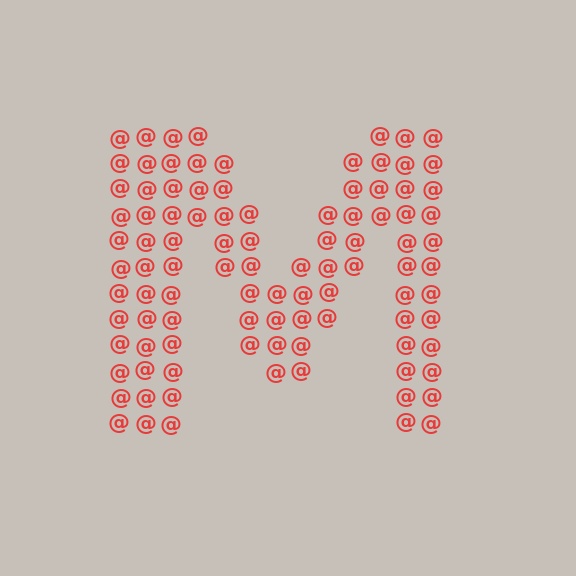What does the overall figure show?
The overall figure shows the letter M.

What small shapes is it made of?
It is made of small at signs.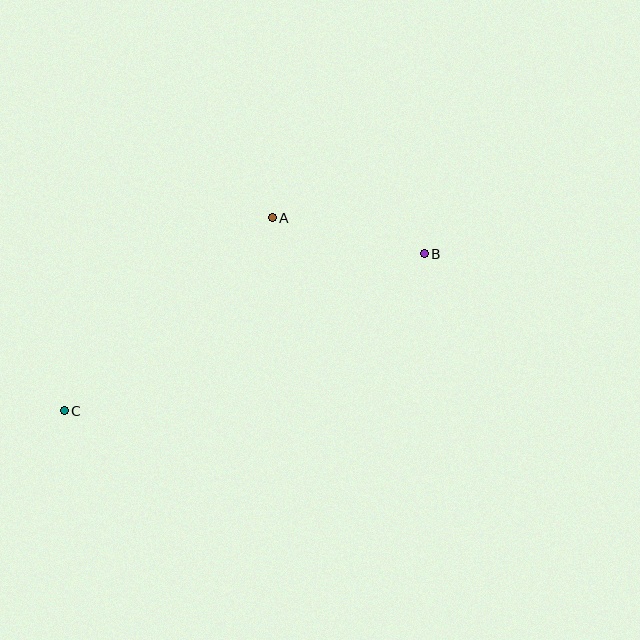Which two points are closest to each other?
Points A and B are closest to each other.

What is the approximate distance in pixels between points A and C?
The distance between A and C is approximately 284 pixels.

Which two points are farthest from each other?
Points B and C are farthest from each other.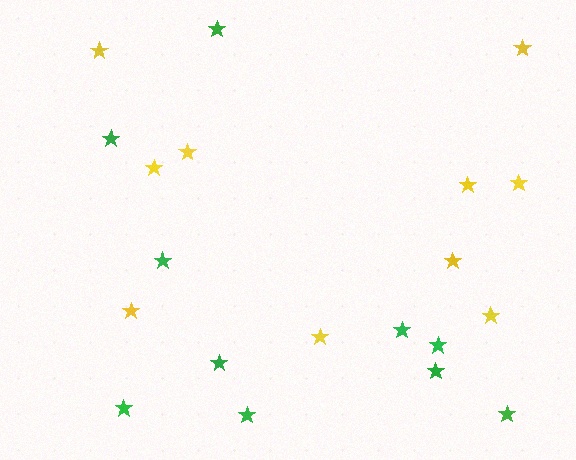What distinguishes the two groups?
There are 2 groups: one group of yellow stars (10) and one group of green stars (10).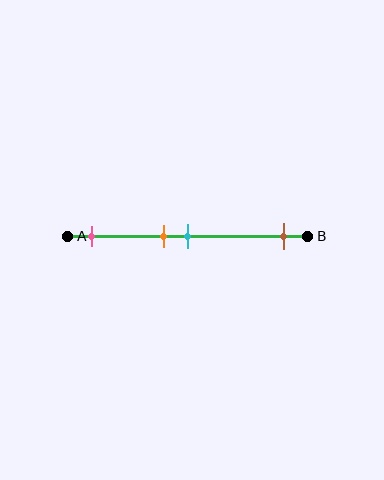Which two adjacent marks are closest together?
The orange and cyan marks are the closest adjacent pair.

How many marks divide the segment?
There are 4 marks dividing the segment.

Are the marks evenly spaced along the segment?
No, the marks are not evenly spaced.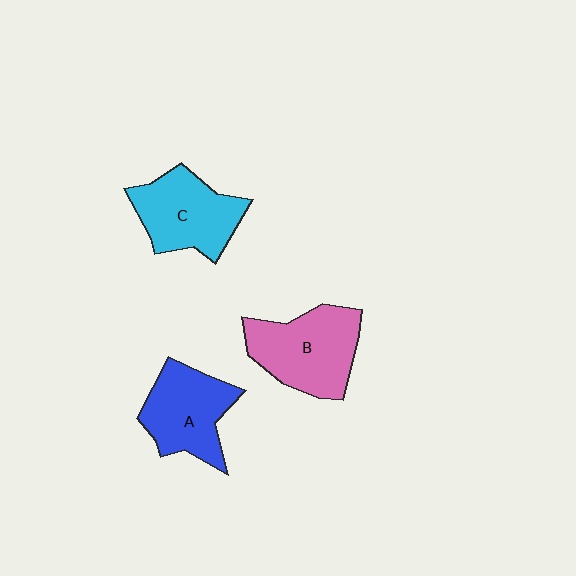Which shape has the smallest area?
Shape A (blue).